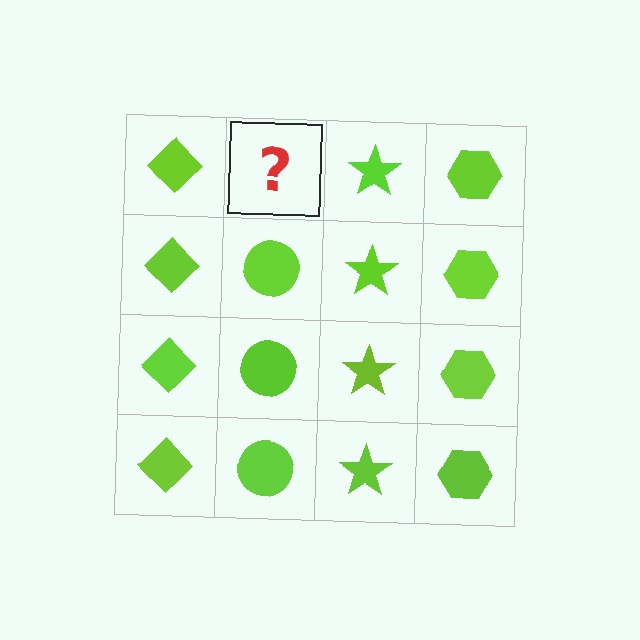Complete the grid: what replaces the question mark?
The question mark should be replaced with a lime circle.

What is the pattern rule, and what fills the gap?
The rule is that each column has a consistent shape. The gap should be filled with a lime circle.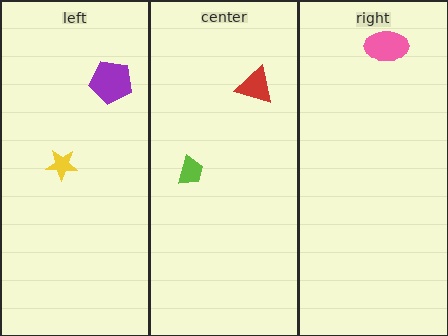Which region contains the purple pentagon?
The left region.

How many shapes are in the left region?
2.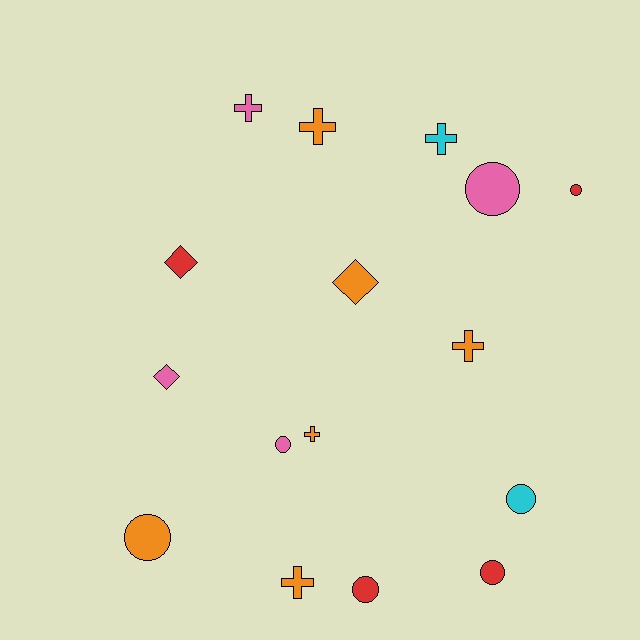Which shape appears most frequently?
Circle, with 7 objects.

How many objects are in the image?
There are 16 objects.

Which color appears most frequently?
Orange, with 6 objects.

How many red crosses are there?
There are no red crosses.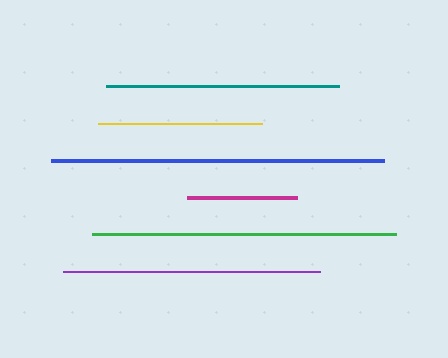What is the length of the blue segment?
The blue segment is approximately 333 pixels long.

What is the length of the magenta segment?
The magenta segment is approximately 109 pixels long.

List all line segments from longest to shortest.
From longest to shortest: blue, green, purple, teal, yellow, magenta.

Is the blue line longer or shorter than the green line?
The blue line is longer than the green line.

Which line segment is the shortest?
The magenta line is the shortest at approximately 109 pixels.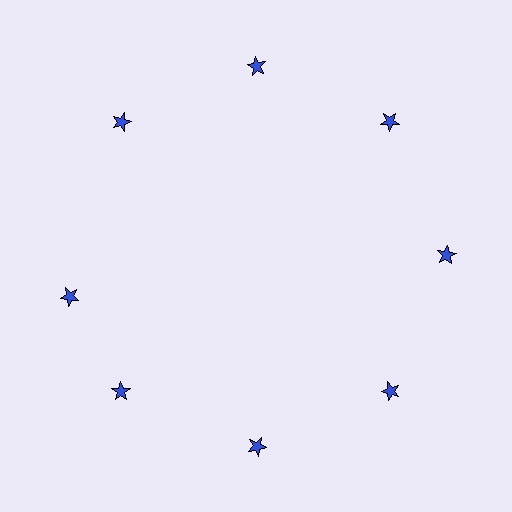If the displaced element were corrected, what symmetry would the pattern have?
It would have 8-fold rotational symmetry — the pattern would map onto itself every 45 degrees.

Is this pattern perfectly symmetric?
No. The 8 blue stars are arranged in a ring, but one element near the 9 o'clock position is rotated out of alignment along the ring, breaking the 8-fold rotational symmetry.